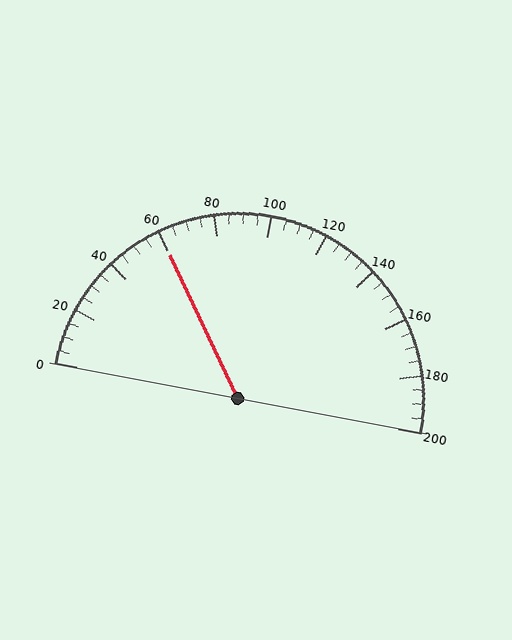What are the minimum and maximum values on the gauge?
The gauge ranges from 0 to 200.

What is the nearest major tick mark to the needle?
The nearest major tick mark is 60.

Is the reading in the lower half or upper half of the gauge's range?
The reading is in the lower half of the range (0 to 200).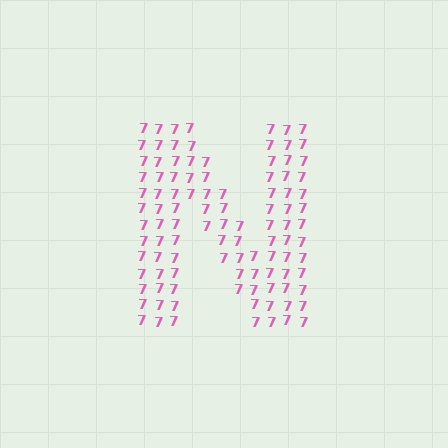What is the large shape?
The large shape is the letter N.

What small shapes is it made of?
It is made of small digit 7's.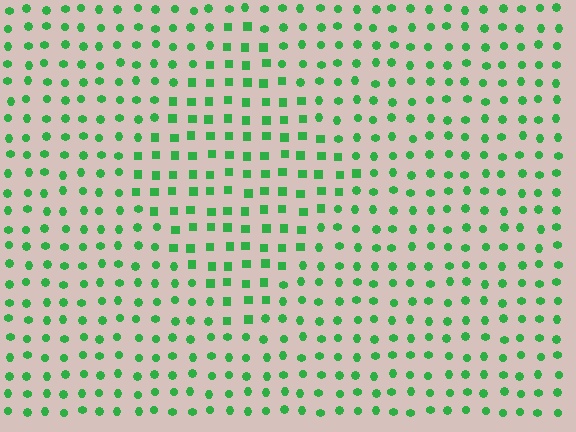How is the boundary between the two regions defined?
The boundary is defined by a change in element shape: squares inside vs. circles outside. All elements share the same color and spacing.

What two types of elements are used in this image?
The image uses squares inside the diamond region and circles outside it.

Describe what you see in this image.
The image is filled with small green elements arranged in a uniform grid. A diamond-shaped region contains squares, while the surrounding area contains circles. The boundary is defined purely by the change in element shape.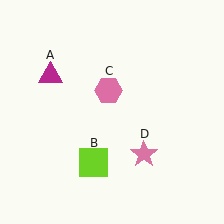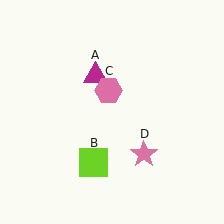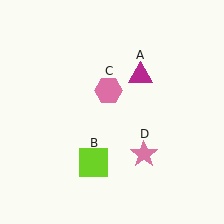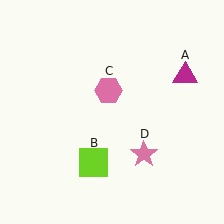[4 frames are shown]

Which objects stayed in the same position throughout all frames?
Lime square (object B) and pink hexagon (object C) and pink star (object D) remained stationary.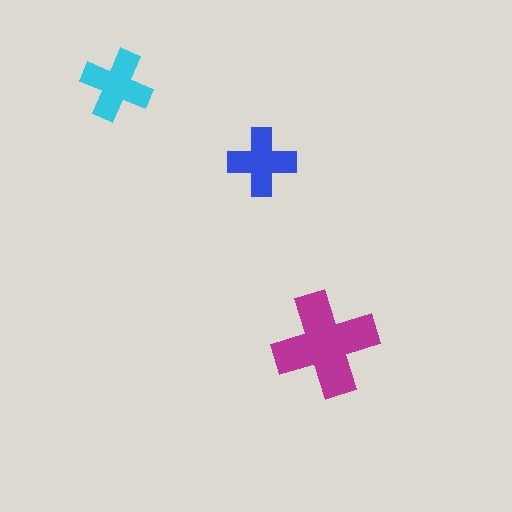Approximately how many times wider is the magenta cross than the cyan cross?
About 1.5 times wider.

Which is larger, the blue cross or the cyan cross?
The cyan one.